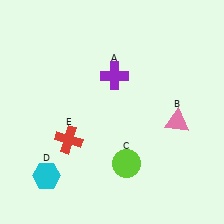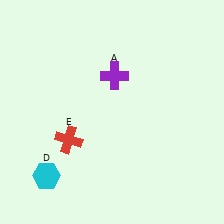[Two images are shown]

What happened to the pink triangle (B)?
The pink triangle (B) was removed in Image 2. It was in the bottom-right area of Image 1.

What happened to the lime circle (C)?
The lime circle (C) was removed in Image 2. It was in the bottom-right area of Image 1.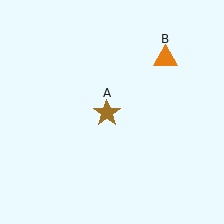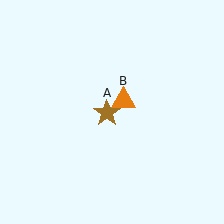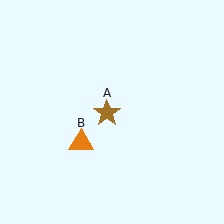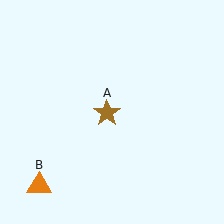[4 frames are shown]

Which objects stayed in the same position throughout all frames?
Brown star (object A) remained stationary.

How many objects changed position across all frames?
1 object changed position: orange triangle (object B).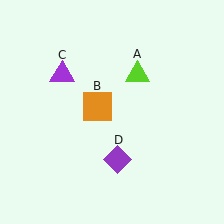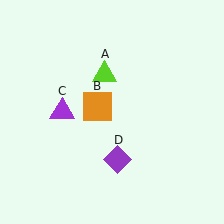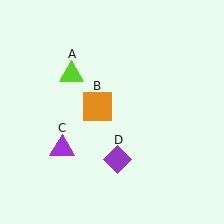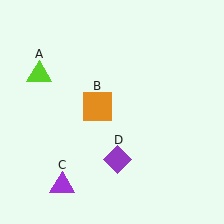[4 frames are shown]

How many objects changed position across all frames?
2 objects changed position: lime triangle (object A), purple triangle (object C).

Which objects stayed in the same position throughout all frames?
Orange square (object B) and purple diamond (object D) remained stationary.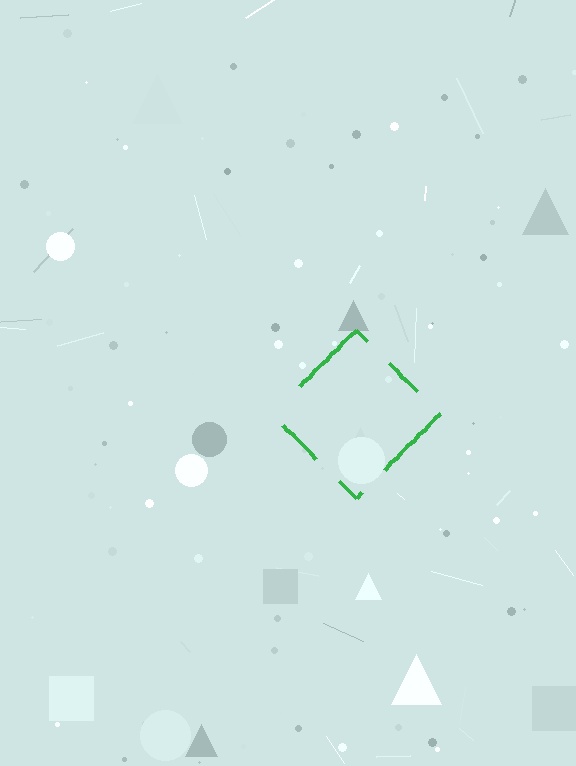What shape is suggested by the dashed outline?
The dashed outline suggests a diamond.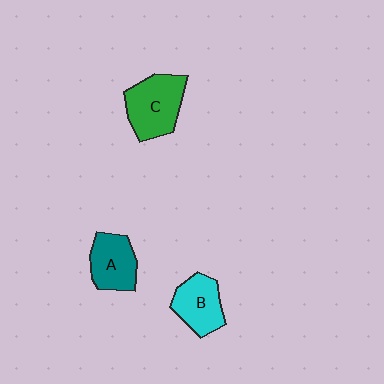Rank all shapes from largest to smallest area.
From largest to smallest: C (green), A (teal), B (cyan).